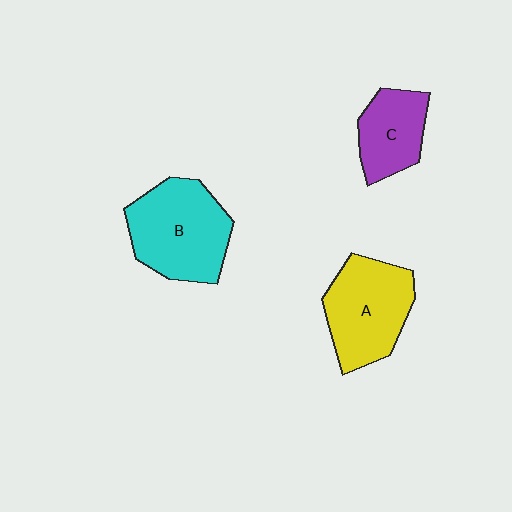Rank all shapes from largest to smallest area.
From largest to smallest: B (cyan), A (yellow), C (purple).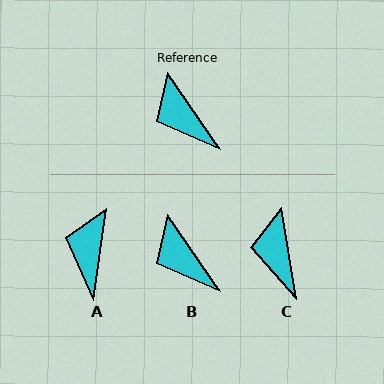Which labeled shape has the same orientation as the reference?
B.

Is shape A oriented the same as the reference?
No, it is off by about 43 degrees.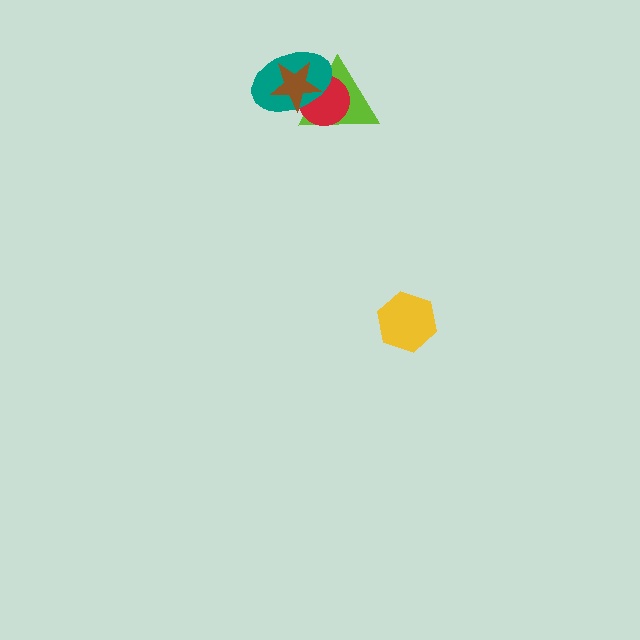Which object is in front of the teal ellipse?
The brown star is in front of the teal ellipse.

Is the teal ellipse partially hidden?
Yes, it is partially covered by another shape.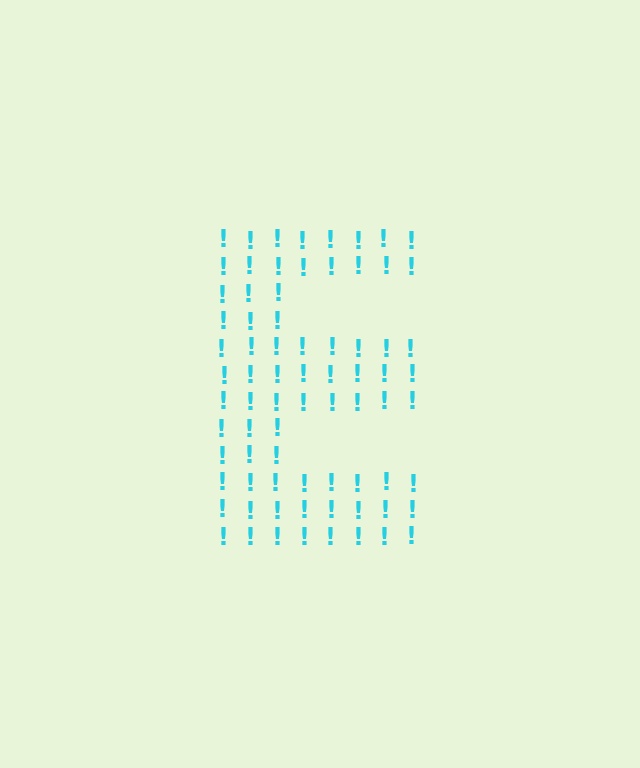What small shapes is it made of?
It is made of small exclamation marks.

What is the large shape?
The large shape is the letter E.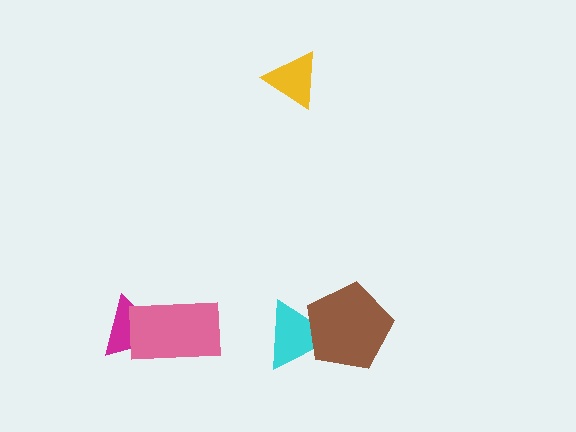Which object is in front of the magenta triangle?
The pink rectangle is in front of the magenta triangle.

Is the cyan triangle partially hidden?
Yes, it is partially covered by another shape.